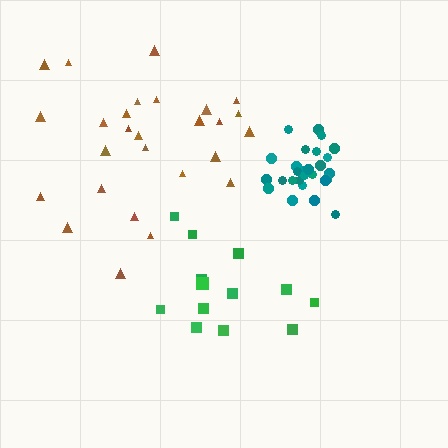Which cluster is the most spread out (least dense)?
Brown.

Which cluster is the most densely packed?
Teal.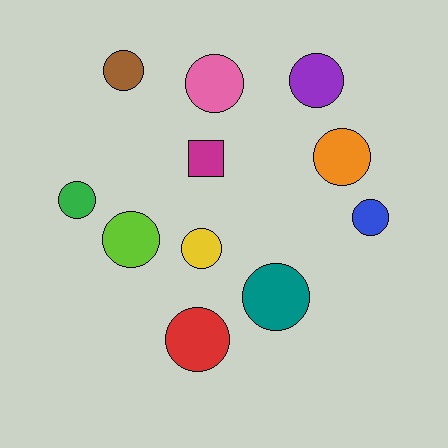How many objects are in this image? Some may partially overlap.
There are 11 objects.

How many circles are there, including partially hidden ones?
There are 10 circles.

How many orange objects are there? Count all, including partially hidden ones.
There is 1 orange object.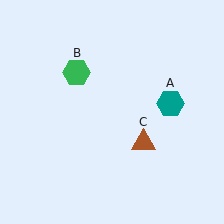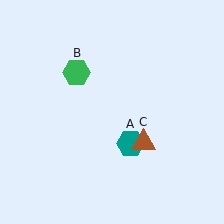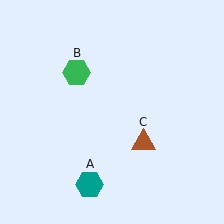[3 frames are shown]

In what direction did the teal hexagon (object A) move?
The teal hexagon (object A) moved down and to the left.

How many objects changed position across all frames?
1 object changed position: teal hexagon (object A).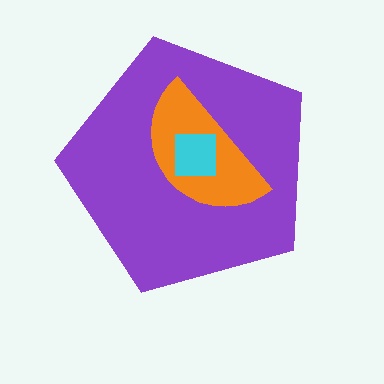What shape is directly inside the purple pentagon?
The orange semicircle.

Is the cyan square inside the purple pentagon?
Yes.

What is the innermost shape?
The cyan square.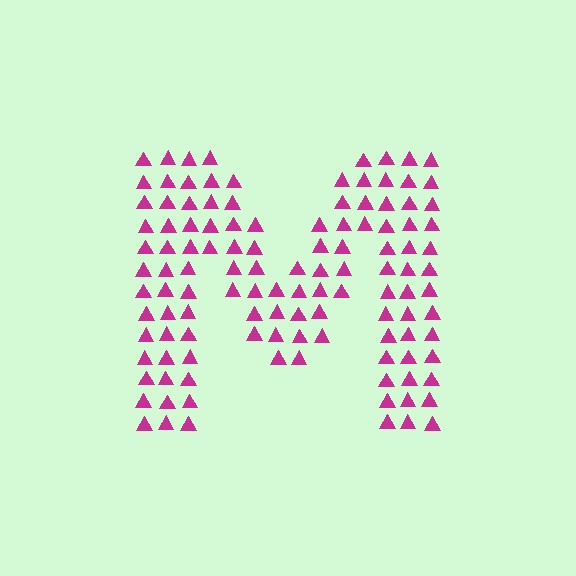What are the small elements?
The small elements are triangles.